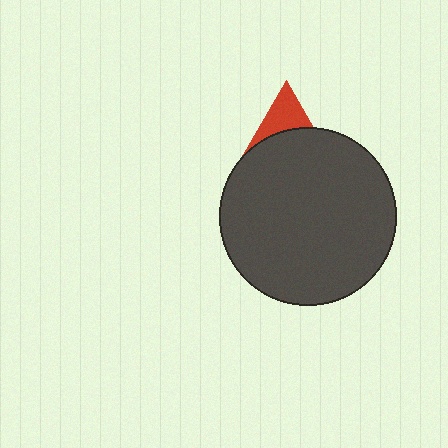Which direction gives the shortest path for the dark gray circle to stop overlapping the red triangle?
Moving down gives the shortest separation.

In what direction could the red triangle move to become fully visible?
The red triangle could move up. That would shift it out from behind the dark gray circle entirely.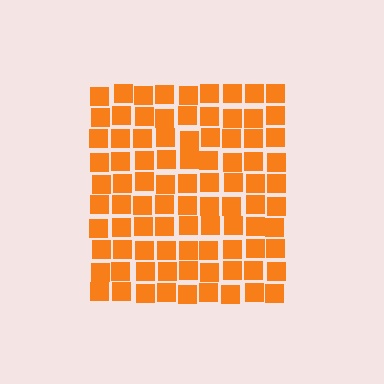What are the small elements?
The small elements are squares.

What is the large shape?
The large shape is a square.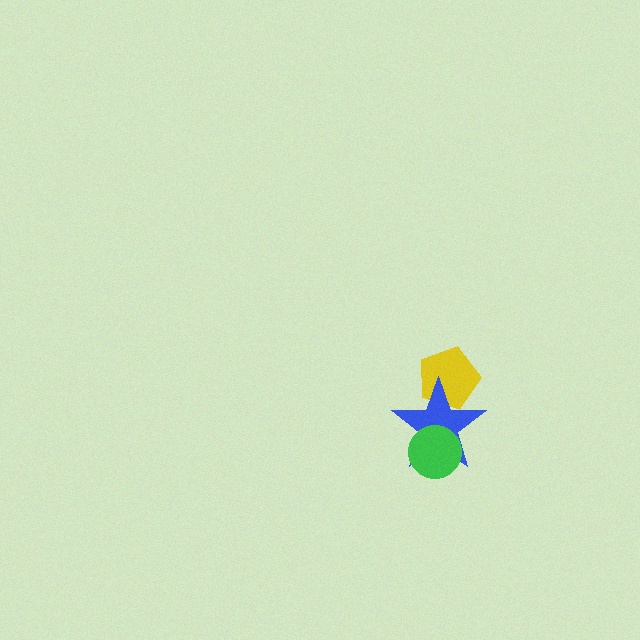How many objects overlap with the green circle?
1 object overlaps with the green circle.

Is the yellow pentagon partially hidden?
Yes, it is partially covered by another shape.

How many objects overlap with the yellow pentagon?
1 object overlaps with the yellow pentagon.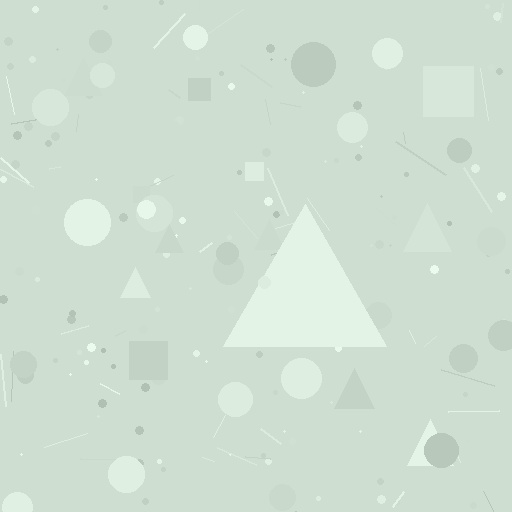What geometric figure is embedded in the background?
A triangle is embedded in the background.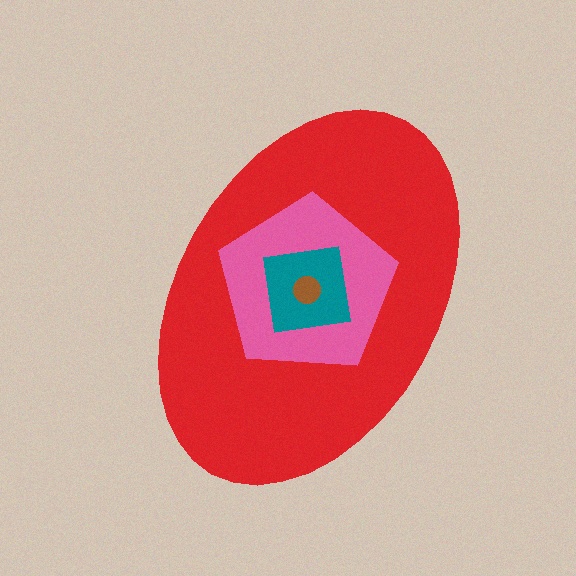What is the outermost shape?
The red ellipse.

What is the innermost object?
The brown circle.